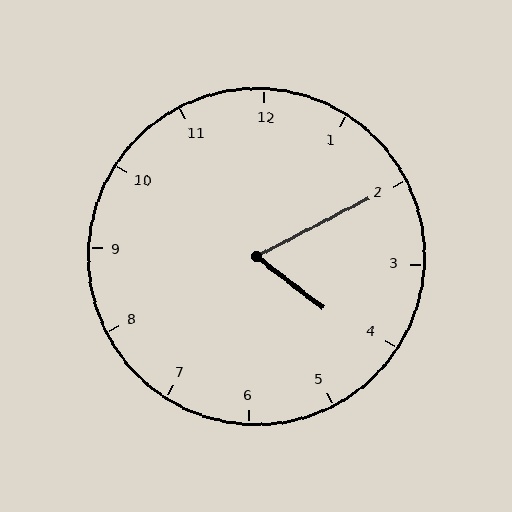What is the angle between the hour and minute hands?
Approximately 65 degrees.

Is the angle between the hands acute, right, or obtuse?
It is acute.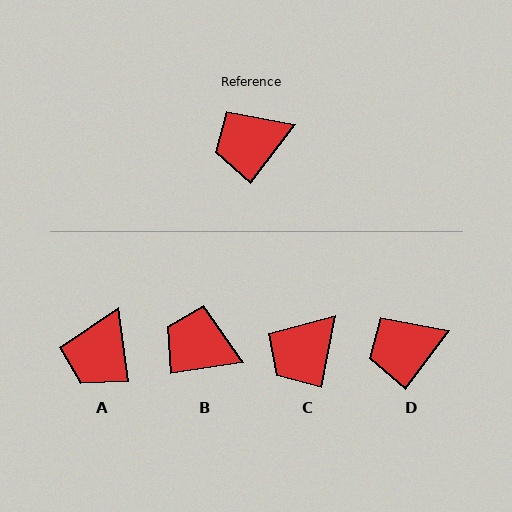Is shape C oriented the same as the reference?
No, it is off by about 26 degrees.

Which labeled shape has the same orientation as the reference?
D.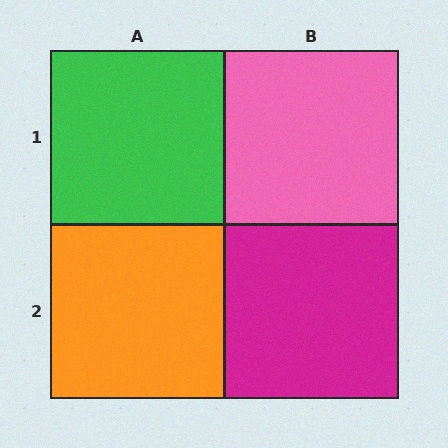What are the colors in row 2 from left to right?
Orange, magenta.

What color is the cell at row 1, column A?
Green.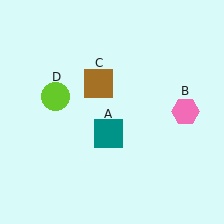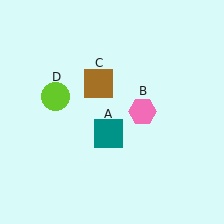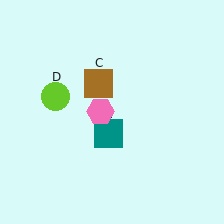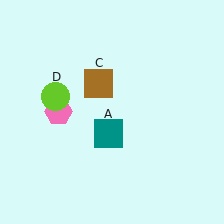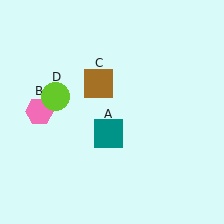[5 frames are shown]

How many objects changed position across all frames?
1 object changed position: pink hexagon (object B).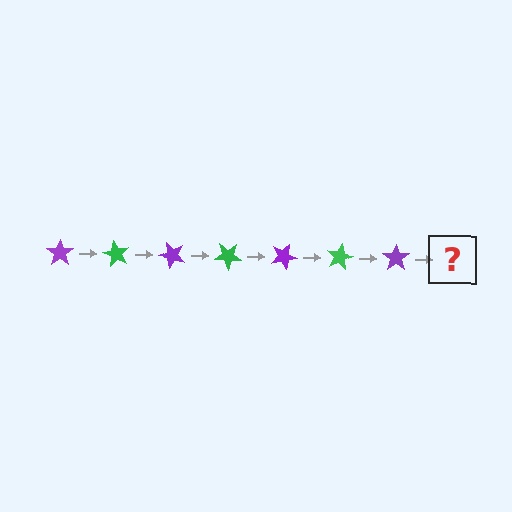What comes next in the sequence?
The next element should be a green star, rotated 420 degrees from the start.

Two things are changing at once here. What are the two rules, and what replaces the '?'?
The two rules are that it rotates 60 degrees each step and the color cycles through purple and green. The '?' should be a green star, rotated 420 degrees from the start.